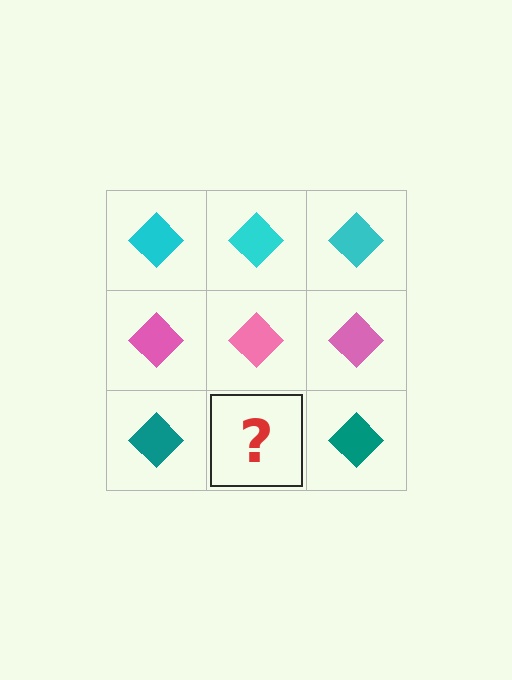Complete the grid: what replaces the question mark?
The question mark should be replaced with a teal diamond.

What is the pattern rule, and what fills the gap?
The rule is that each row has a consistent color. The gap should be filled with a teal diamond.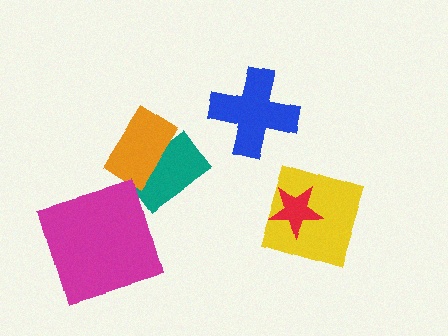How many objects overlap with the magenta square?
0 objects overlap with the magenta square.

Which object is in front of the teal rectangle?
The orange rectangle is in front of the teal rectangle.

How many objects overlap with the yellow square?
1 object overlaps with the yellow square.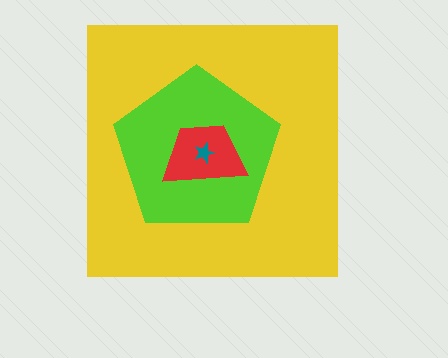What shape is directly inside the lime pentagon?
The red trapezoid.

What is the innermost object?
The teal star.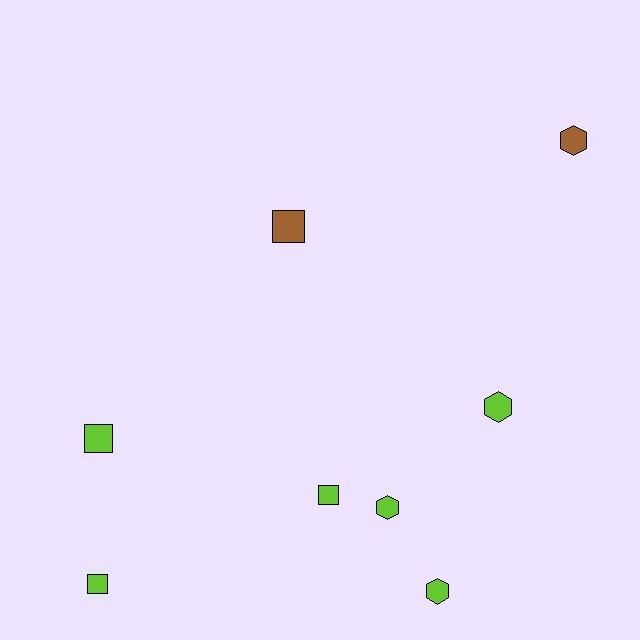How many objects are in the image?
There are 8 objects.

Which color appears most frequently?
Lime, with 6 objects.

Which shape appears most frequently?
Hexagon, with 4 objects.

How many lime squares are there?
There are 3 lime squares.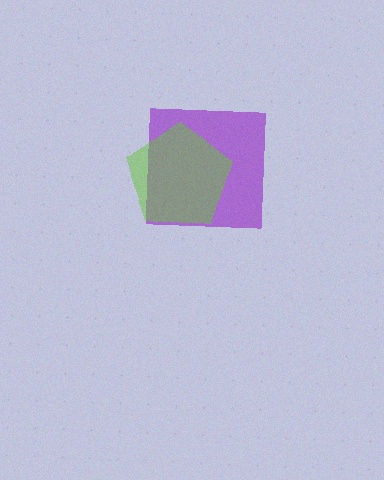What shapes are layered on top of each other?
The layered shapes are: a purple square, a lime pentagon.